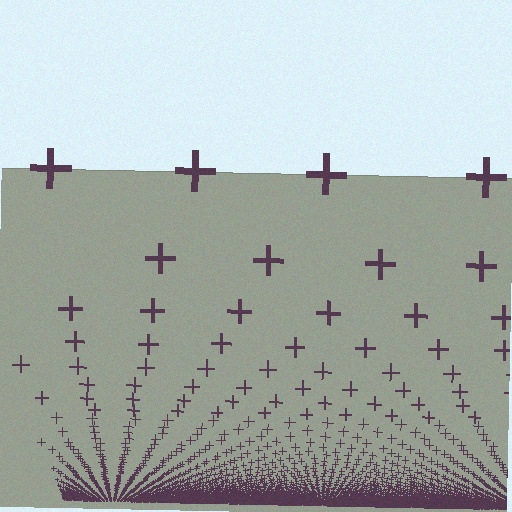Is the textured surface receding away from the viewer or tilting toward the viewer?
The surface appears to tilt toward the viewer. Texture elements get larger and sparser toward the top.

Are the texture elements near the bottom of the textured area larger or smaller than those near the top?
Smaller. The gradient is inverted — elements near the bottom are smaller and denser.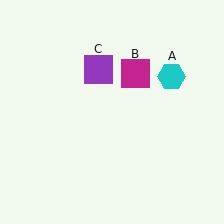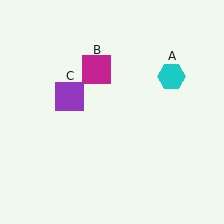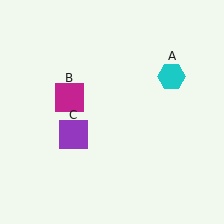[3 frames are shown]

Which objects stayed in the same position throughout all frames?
Cyan hexagon (object A) remained stationary.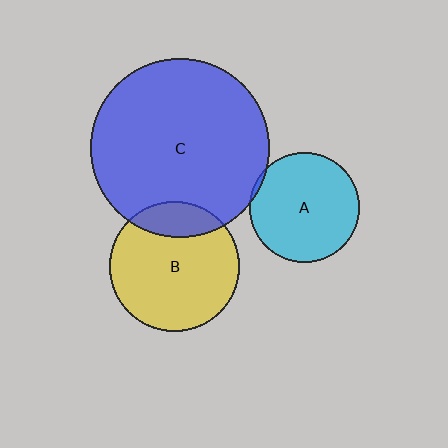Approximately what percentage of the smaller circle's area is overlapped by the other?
Approximately 20%.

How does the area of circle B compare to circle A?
Approximately 1.4 times.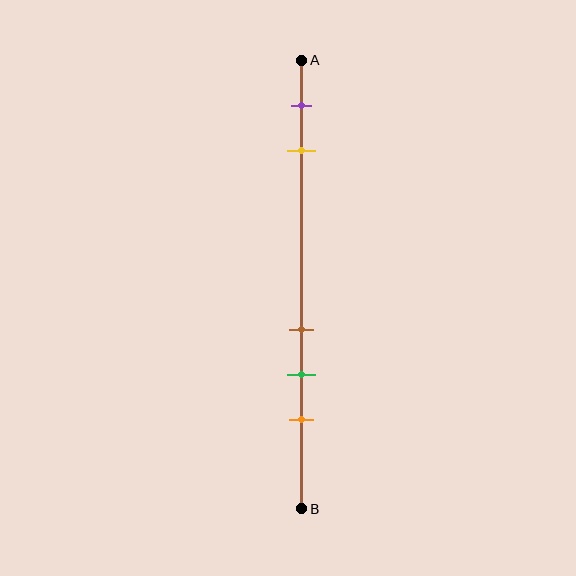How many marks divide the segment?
There are 5 marks dividing the segment.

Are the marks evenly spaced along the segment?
No, the marks are not evenly spaced.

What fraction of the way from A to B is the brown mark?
The brown mark is approximately 60% (0.6) of the way from A to B.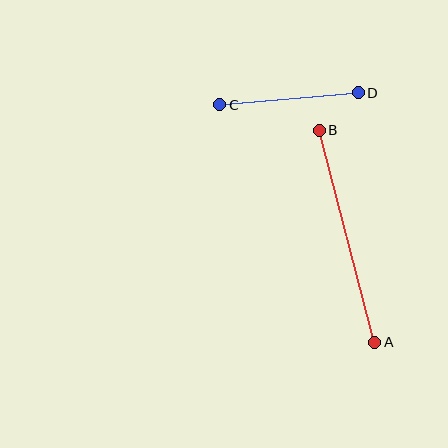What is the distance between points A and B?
The distance is approximately 219 pixels.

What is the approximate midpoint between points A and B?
The midpoint is at approximately (347, 236) pixels.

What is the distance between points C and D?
The distance is approximately 139 pixels.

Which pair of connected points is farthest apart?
Points A and B are farthest apart.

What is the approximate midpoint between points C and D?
The midpoint is at approximately (289, 99) pixels.